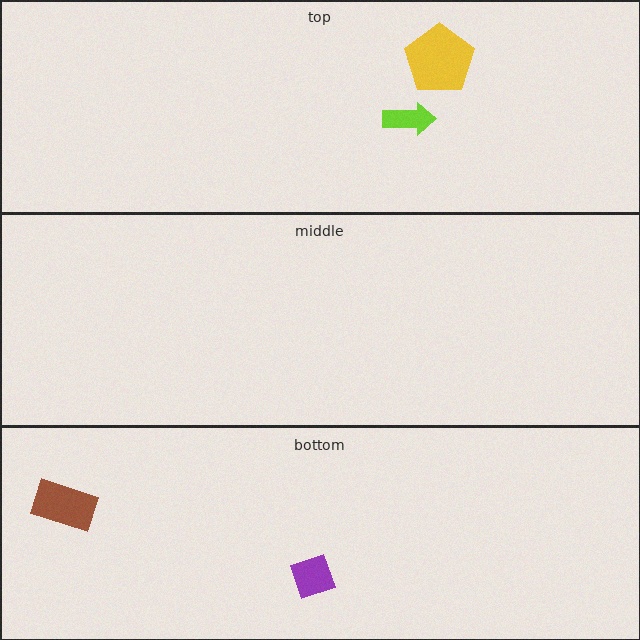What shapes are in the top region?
The lime arrow, the yellow pentagon.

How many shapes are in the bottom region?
2.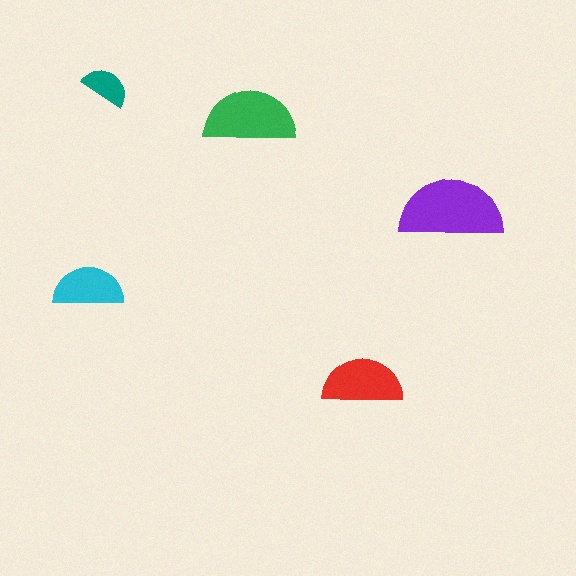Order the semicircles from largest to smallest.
the purple one, the green one, the red one, the cyan one, the teal one.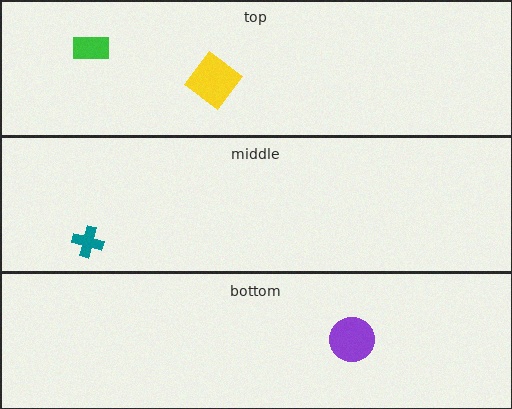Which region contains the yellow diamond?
The top region.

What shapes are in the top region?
The yellow diamond, the green rectangle.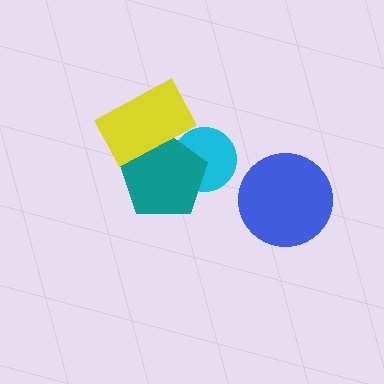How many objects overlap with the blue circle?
0 objects overlap with the blue circle.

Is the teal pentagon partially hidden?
Yes, it is partially covered by another shape.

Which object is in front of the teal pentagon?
The yellow rectangle is in front of the teal pentagon.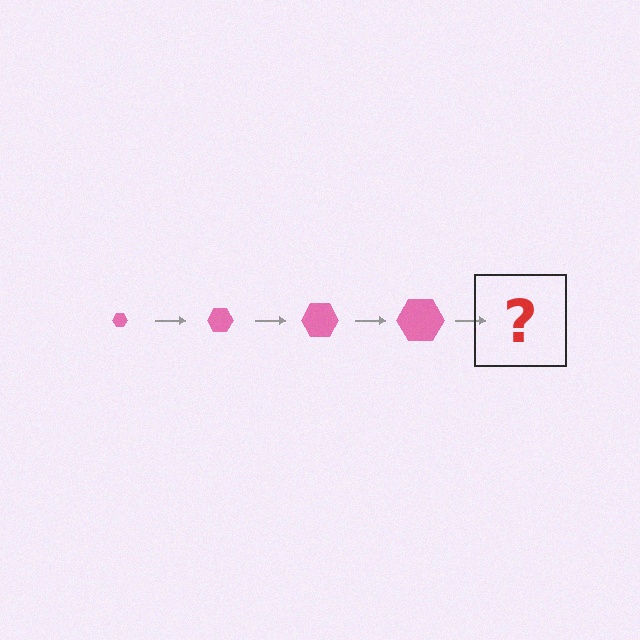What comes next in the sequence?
The next element should be a pink hexagon, larger than the previous one.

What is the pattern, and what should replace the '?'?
The pattern is that the hexagon gets progressively larger each step. The '?' should be a pink hexagon, larger than the previous one.